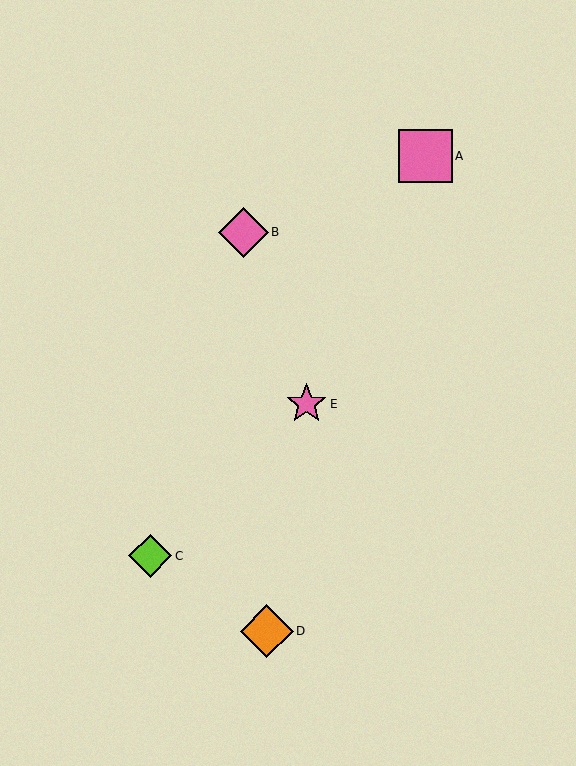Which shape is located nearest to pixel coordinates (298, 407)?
The pink star (labeled E) at (307, 404) is nearest to that location.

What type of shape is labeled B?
Shape B is a pink diamond.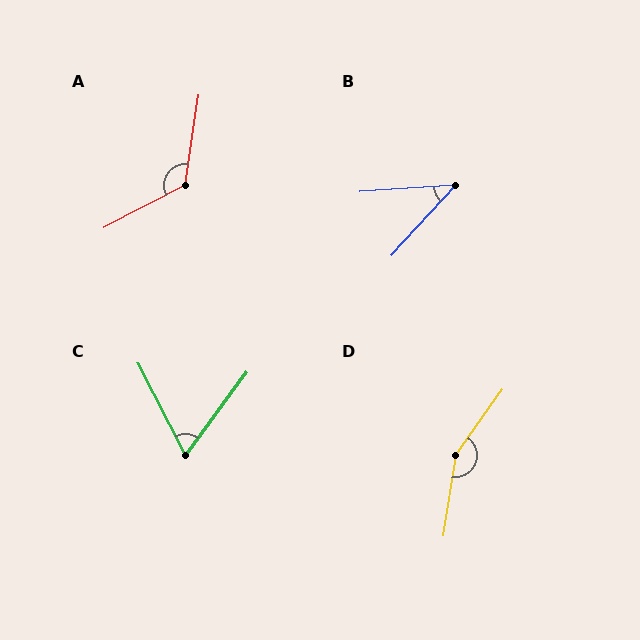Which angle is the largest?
D, at approximately 153 degrees.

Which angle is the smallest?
B, at approximately 43 degrees.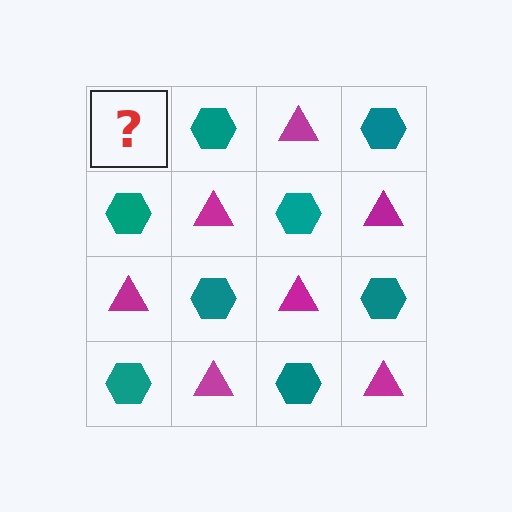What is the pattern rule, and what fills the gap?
The rule is that it alternates magenta triangle and teal hexagon in a checkerboard pattern. The gap should be filled with a magenta triangle.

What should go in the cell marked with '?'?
The missing cell should contain a magenta triangle.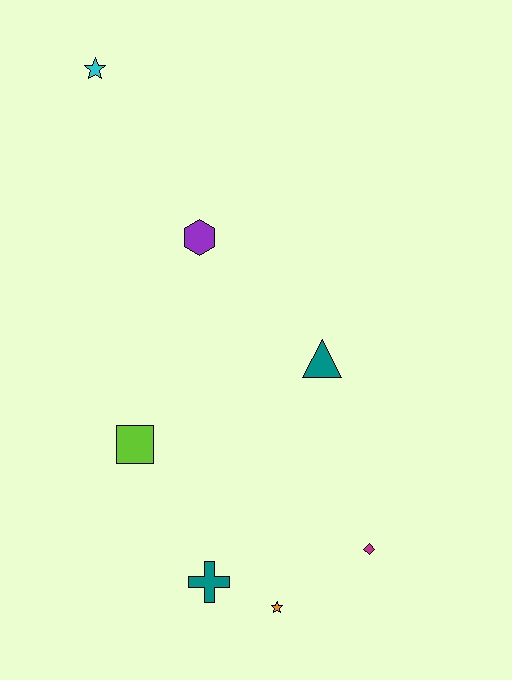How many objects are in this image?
There are 7 objects.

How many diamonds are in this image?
There is 1 diamond.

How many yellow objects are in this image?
There are no yellow objects.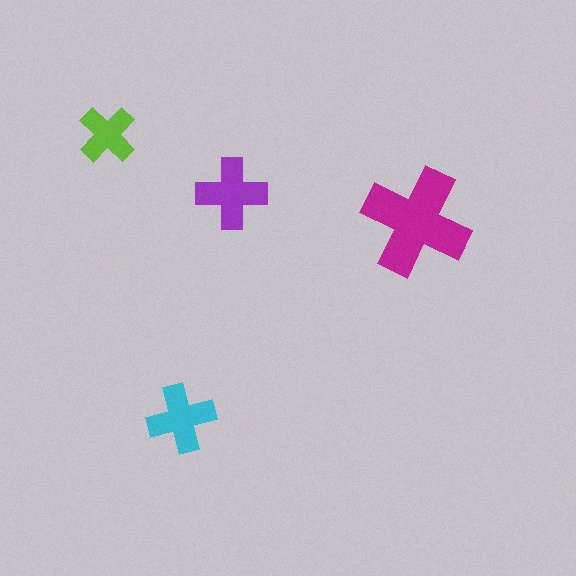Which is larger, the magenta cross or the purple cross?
The magenta one.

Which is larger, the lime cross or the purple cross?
The purple one.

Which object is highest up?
The lime cross is topmost.